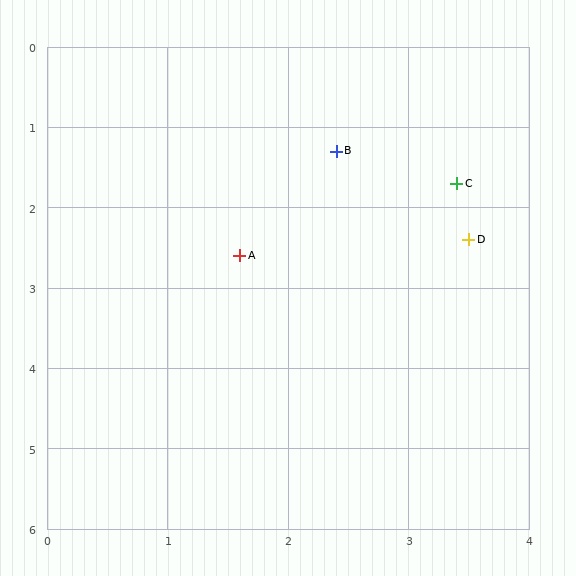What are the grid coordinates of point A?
Point A is at approximately (1.6, 2.6).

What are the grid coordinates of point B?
Point B is at approximately (2.4, 1.3).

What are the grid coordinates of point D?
Point D is at approximately (3.5, 2.4).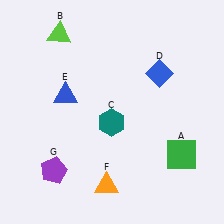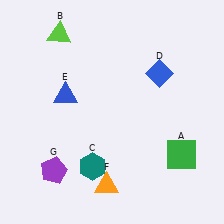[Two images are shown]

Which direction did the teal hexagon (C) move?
The teal hexagon (C) moved down.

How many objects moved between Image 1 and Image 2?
1 object moved between the two images.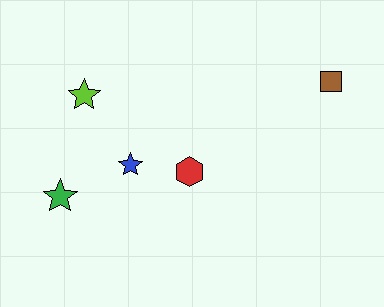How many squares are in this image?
There is 1 square.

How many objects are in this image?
There are 5 objects.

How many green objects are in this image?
There is 1 green object.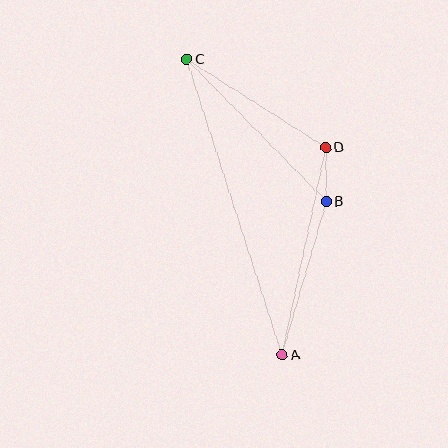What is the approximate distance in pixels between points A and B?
The distance between A and B is approximately 160 pixels.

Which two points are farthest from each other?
Points A and C are farthest from each other.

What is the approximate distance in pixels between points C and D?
The distance between C and D is approximately 165 pixels.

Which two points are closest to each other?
Points B and D are closest to each other.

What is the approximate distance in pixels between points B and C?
The distance between B and C is approximately 199 pixels.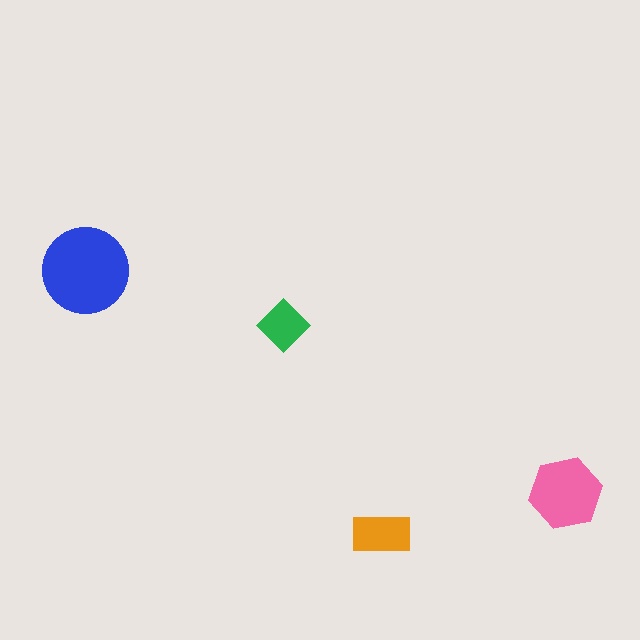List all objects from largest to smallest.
The blue circle, the pink hexagon, the orange rectangle, the green diamond.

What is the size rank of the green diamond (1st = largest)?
4th.